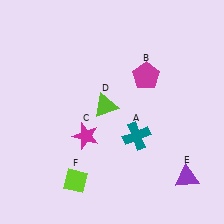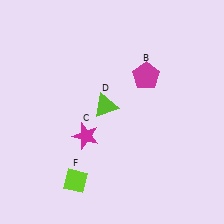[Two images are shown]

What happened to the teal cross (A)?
The teal cross (A) was removed in Image 2. It was in the bottom-right area of Image 1.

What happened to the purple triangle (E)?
The purple triangle (E) was removed in Image 2. It was in the bottom-right area of Image 1.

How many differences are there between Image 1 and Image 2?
There are 2 differences between the two images.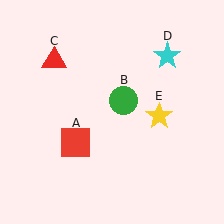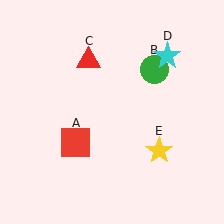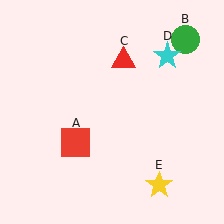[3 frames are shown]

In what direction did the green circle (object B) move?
The green circle (object B) moved up and to the right.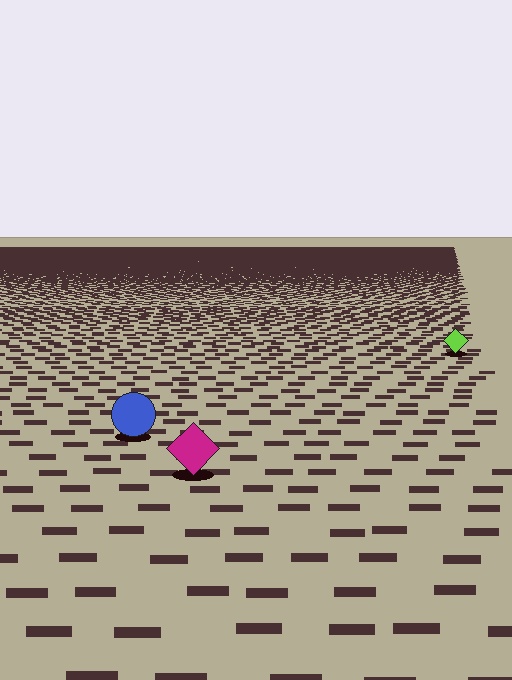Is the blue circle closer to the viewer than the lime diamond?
Yes. The blue circle is closer — you can tell from the texture gradient: the ground texture is coarser near it.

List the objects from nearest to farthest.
From nearest to farthest: the magenta diamond, the blue circle, the lime diamond.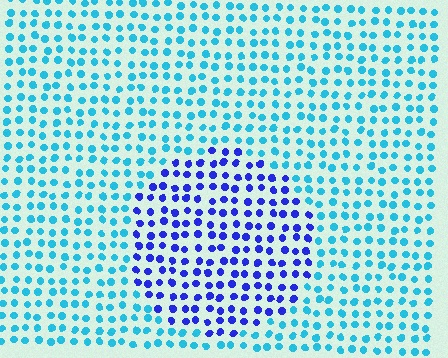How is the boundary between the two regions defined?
The boundary is defined purely by a slight shift in hue (about 48 degrees). Spacing, size, and orientation are identical on both sides.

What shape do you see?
I see a circle.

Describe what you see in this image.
The image is filled with small cyan elements in a uniform arrangement. A circle-shaped region is visible where the elements are tinted to a slightly different hue, forming a subtle color boundary.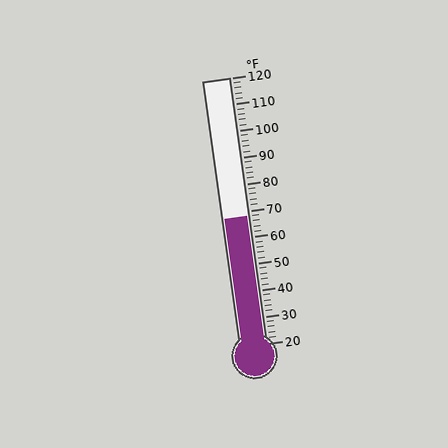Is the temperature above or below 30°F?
The temperature is above 30°F.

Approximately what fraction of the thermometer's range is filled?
The thermometer is filled to approximately 50% of its range.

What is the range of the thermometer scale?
The thermometer scale ranges from 20°F to 120°F.